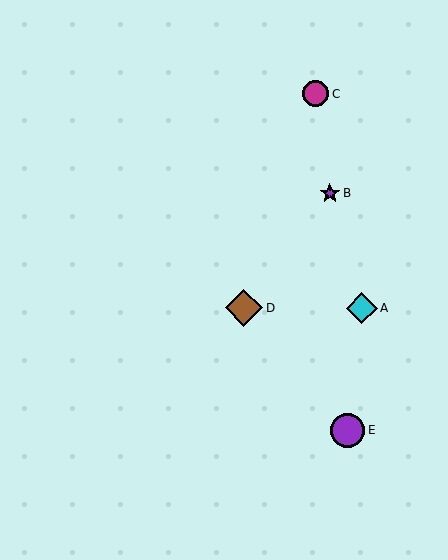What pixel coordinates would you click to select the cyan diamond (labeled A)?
Click at (362, 308) to select the cyan diamond A.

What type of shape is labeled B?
Shape B is a purple star.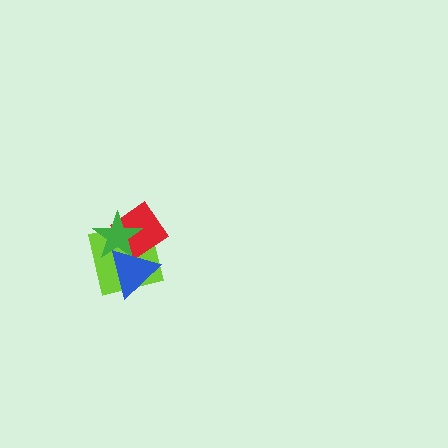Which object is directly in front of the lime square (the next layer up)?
The red diamond is directly in front of the lime square.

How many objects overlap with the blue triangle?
3 objects overlap with the blue triangle.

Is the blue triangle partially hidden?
No, no other shape covers it.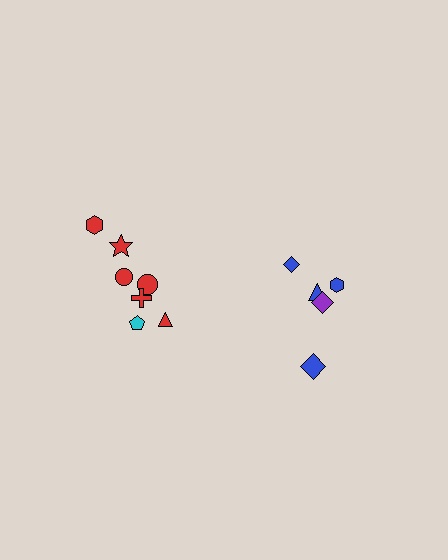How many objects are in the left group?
There are 7 objects.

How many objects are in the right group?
There are 5 objects.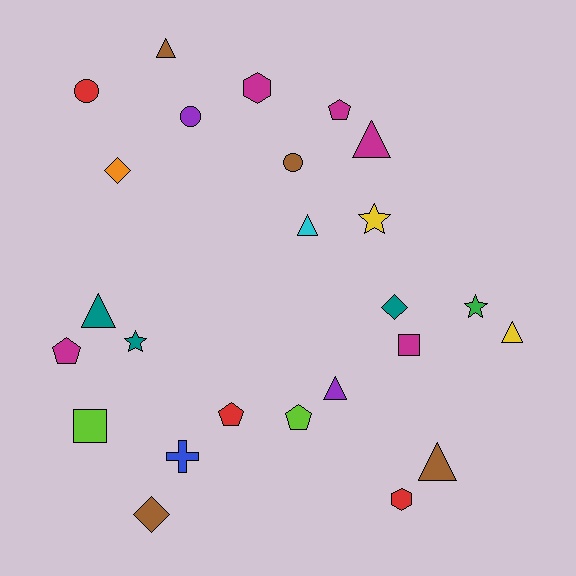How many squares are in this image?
There are 2 squares.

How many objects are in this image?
There are 25 objects.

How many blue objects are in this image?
There is 1 blue object.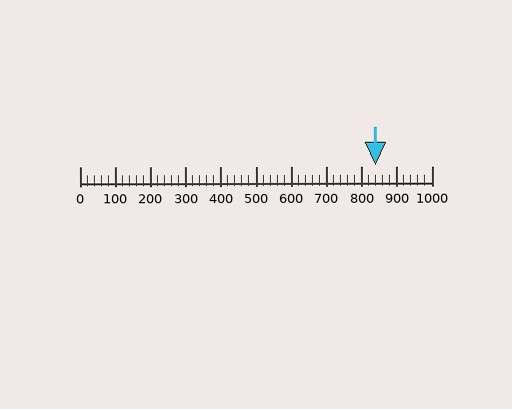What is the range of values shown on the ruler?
The ruler shows values from 0 to 1000.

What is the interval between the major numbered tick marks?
The major tick marks are spaced 100 units apart.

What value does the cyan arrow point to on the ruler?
The cyan arrow points to approximately 840.